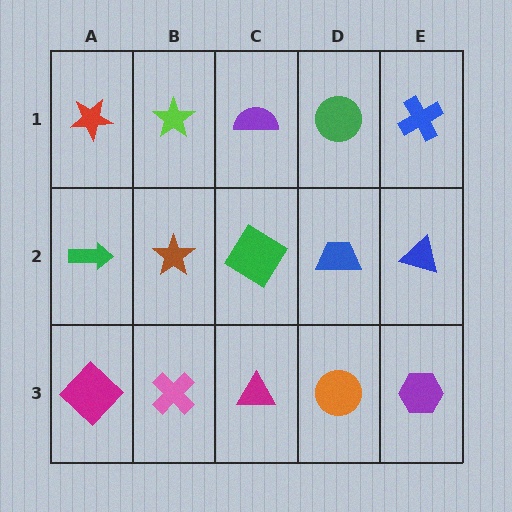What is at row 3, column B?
A pink cross.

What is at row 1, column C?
A purple semicircle.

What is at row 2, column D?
A blue trapezoid.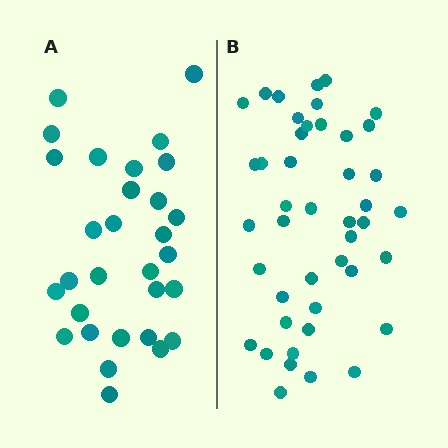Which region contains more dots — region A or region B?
Region B (the right region) has more dots.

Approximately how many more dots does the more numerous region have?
Region B has approximately 15 more dots than region A.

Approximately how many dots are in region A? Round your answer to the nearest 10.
About 30 dots.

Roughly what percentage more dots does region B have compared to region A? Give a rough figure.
About 45% more.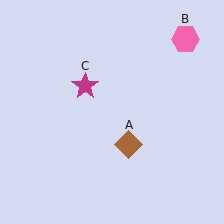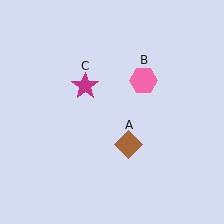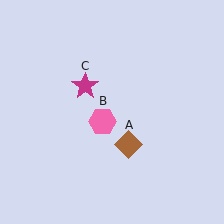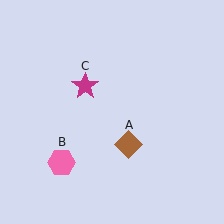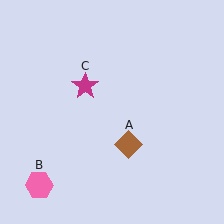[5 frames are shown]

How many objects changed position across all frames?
1 object changed position: pink hexagon (object B).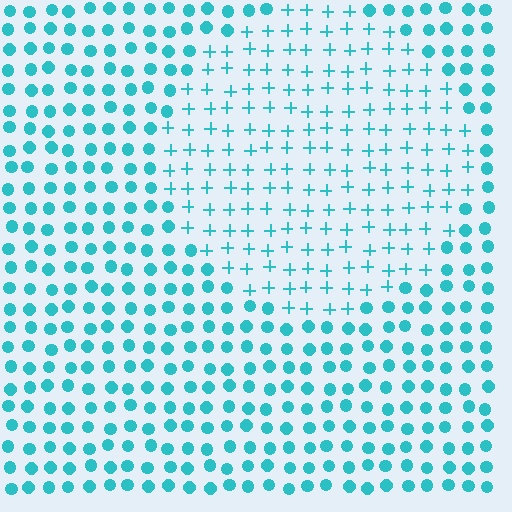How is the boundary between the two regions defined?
The boundary is defined by a change in element shape: plus signs inside vs. circles outside. All elements share the same color and spacing.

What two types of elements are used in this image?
The image uses plus signs inside the circle region and circles outside it.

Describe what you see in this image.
The image is filled with small cyan elements arranged in a uniform grid. A circle-shaped region contains plus signs, while the surrounding area contains circles. The boundary is defined purely by the change in element shape.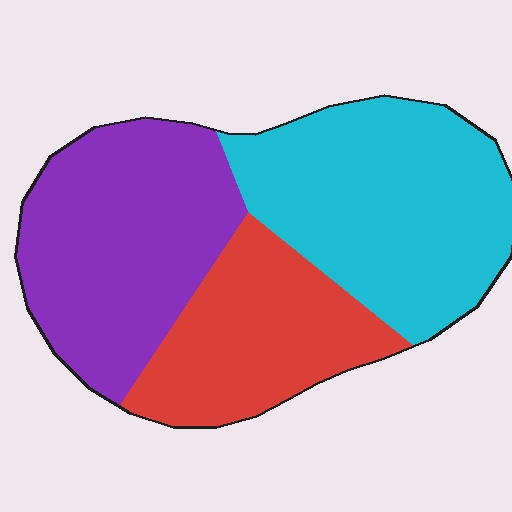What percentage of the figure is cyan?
Cyan covers around 40% of the figure.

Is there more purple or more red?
Purple.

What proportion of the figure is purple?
Purple takes up about three eighths (3/8) of the figure.